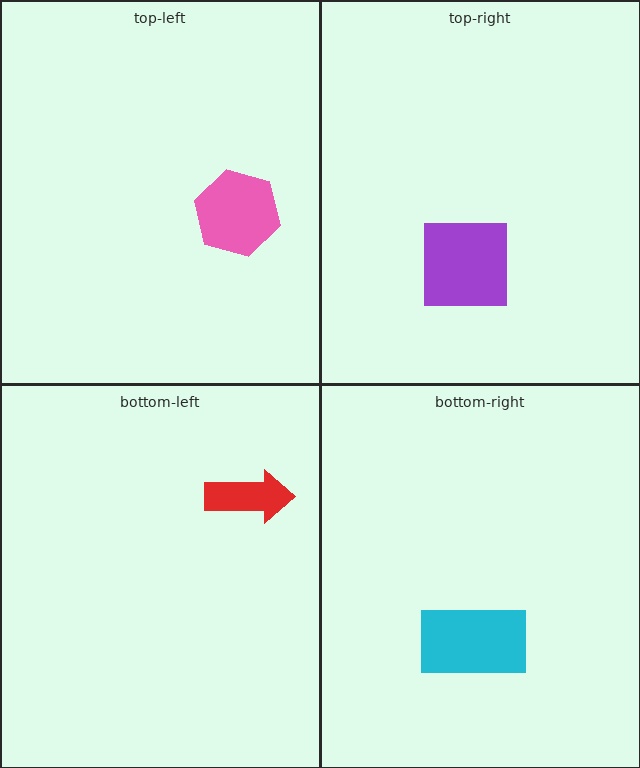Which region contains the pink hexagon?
The top-left region.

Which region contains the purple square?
The top-right region.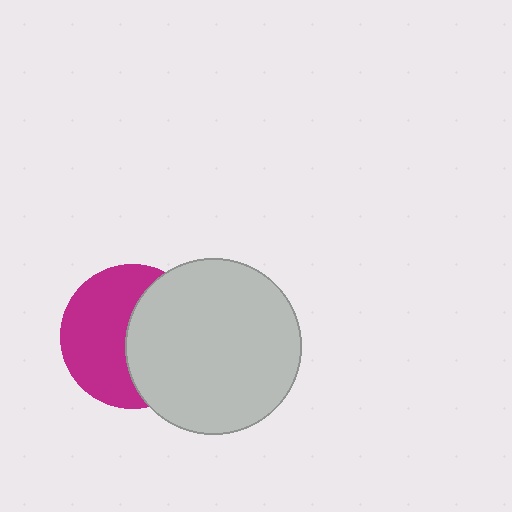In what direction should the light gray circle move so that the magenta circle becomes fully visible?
The light gray circle should move right. That is the shortest direction to clear the overlap and leave the magenta circle fully visible.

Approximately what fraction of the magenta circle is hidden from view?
Roughly 47% of the magenta circle is hidden behind the light gray circle.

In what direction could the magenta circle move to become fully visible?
The magenta circle could move left. That would shift it out from behind the light gray circle entirely.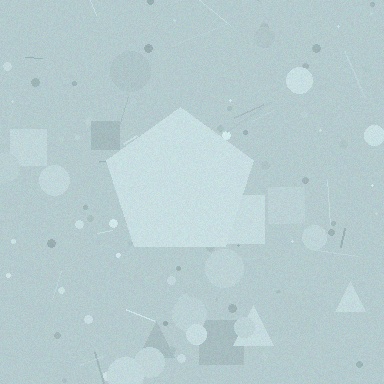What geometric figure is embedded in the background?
A pentagon is embedded in the background.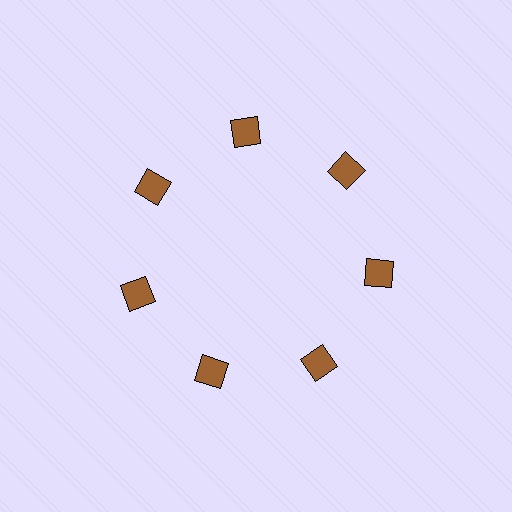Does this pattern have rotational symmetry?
Yes, this pattern has 7-fold rotational symmetry. It looks the same after rotating 51 degrees around the center.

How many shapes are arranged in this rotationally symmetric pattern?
There are 7 shapes, arranged in 7 groups of 1.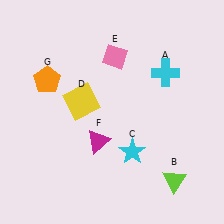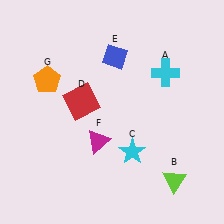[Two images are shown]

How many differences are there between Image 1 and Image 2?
There are 2 differences between the two images.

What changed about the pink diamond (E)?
In Image 1, E is pink. In Image 2, it changed to blue.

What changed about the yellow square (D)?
In Image 1, D is yellow. In Image 2, it changed to red.